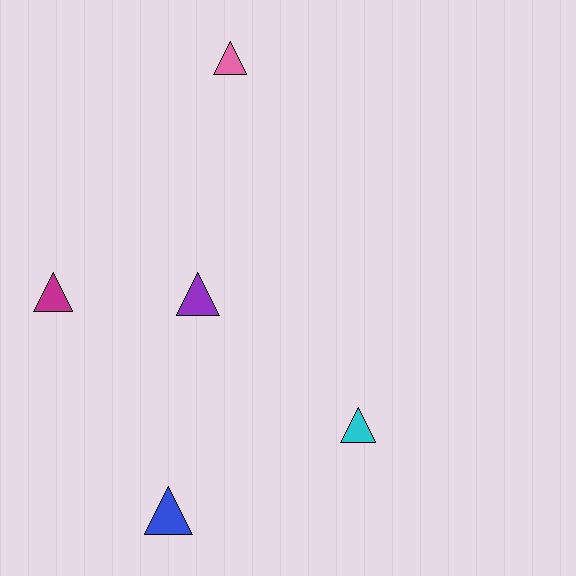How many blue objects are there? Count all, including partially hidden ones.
There is 1 blue object.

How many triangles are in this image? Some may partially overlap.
There are 5 triangles.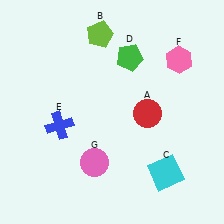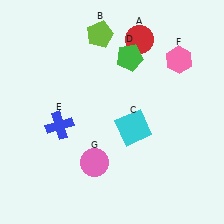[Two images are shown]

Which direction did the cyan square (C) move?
The cyan square (C) moved up.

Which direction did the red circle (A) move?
The red circle (A) moved up.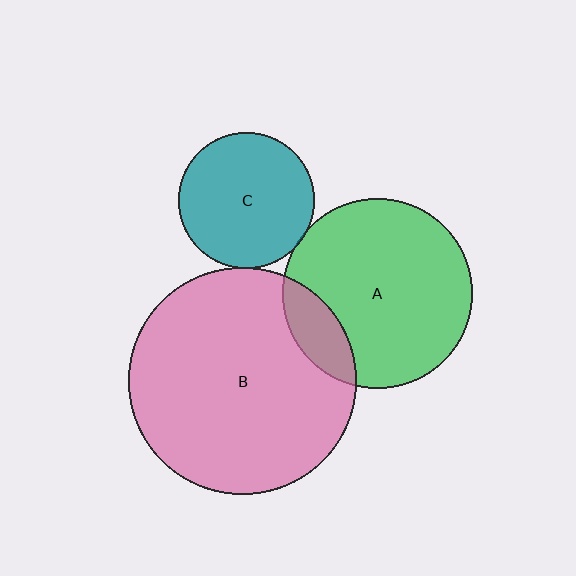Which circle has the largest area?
Circle B (pink).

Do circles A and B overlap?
Yes.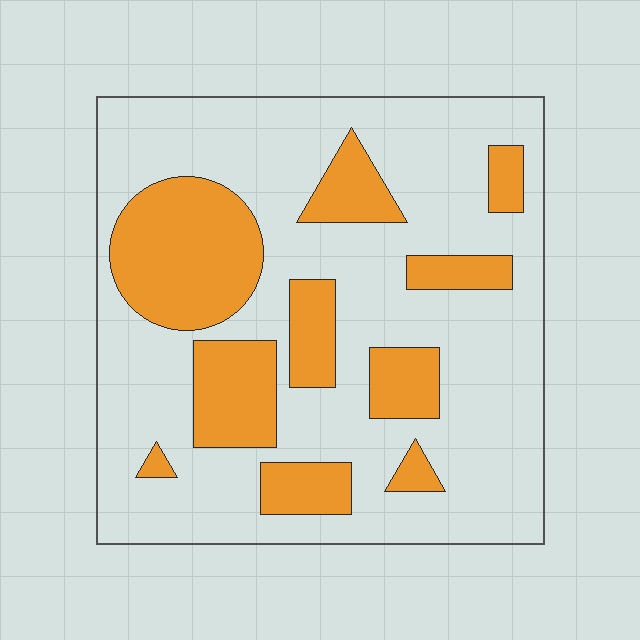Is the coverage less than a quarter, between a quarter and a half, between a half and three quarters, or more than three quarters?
Between a quarter and a half.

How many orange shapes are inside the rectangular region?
10.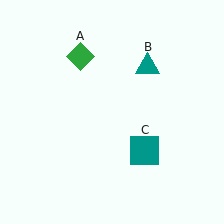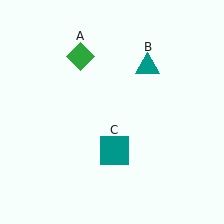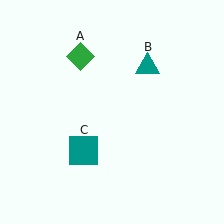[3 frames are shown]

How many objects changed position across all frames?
1 object changed position: teal square (object C).